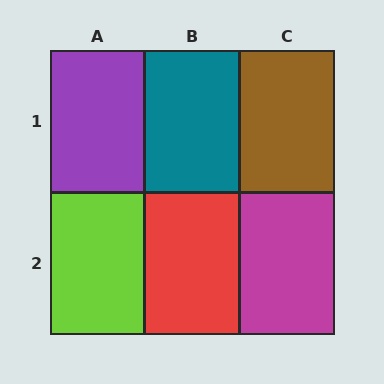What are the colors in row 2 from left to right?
Lime, red, magenta.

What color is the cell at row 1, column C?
Brown.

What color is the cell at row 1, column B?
Teal.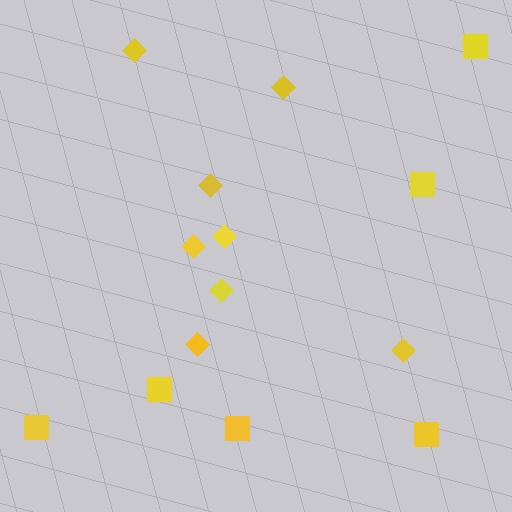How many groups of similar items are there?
There are 2 groups: one group of diamonds (8) and one group of squares (6).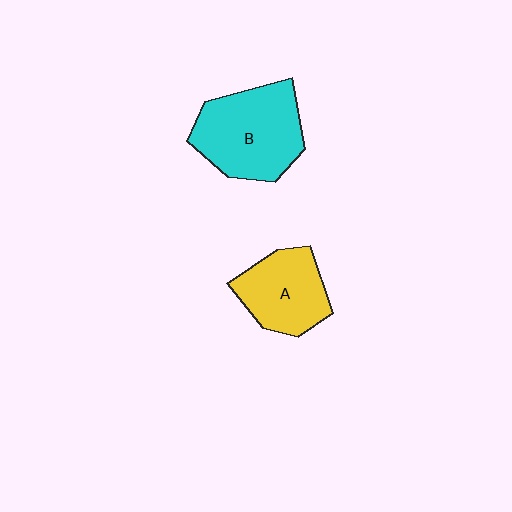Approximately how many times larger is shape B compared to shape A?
Approximately 1.4 times.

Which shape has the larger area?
Shape B (cyan).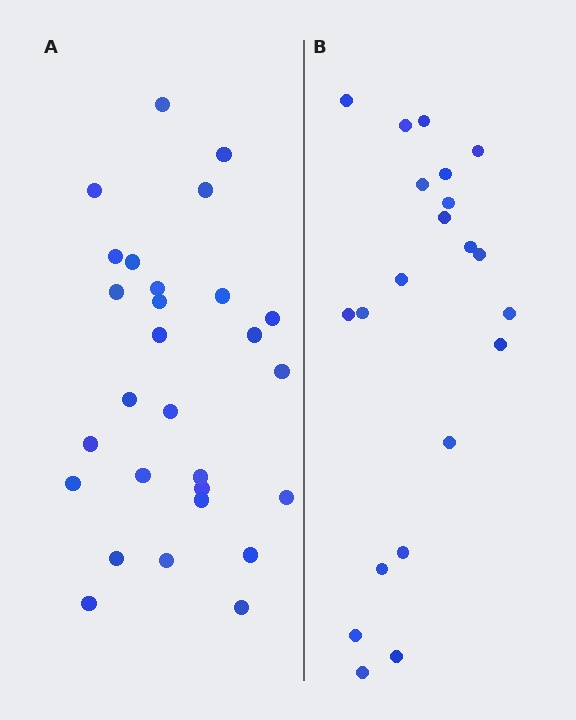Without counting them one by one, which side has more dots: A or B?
Region A (the left region) has more dots.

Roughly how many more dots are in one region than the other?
Region A has roughly 8 or so more dots than region B.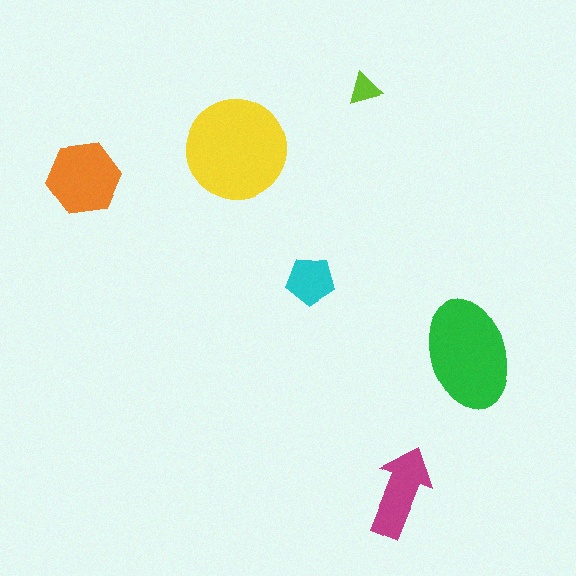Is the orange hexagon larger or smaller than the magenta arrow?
Larger.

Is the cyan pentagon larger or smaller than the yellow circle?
Smaller.